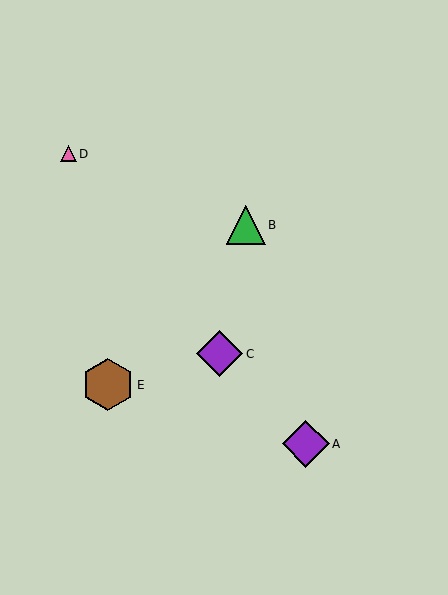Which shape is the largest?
The brown hexagon (labeled E) is the largest.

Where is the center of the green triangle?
The center of the green triangle is at (246, 225).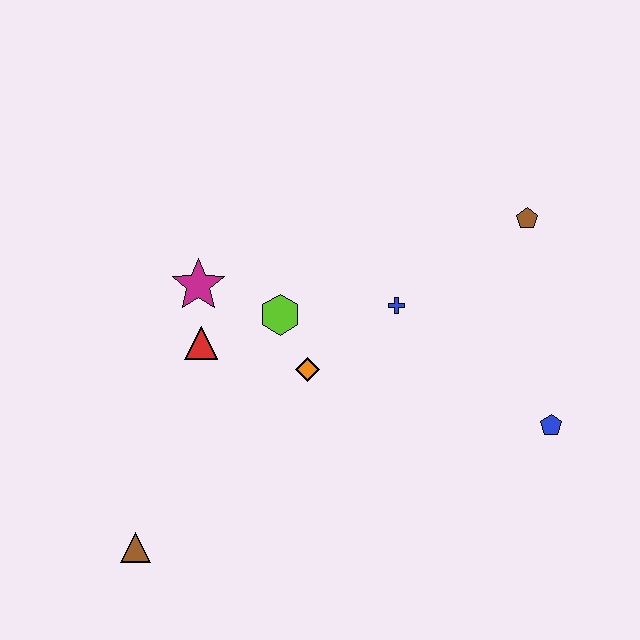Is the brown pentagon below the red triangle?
No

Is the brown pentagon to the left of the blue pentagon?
Yes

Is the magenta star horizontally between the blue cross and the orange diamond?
No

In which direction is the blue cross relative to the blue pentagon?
The blue cross is to the left of the blue pentagon.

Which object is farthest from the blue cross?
The brown triangle is farthest from the blue cross.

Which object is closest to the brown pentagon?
The blue cross is closest to the brown pentagon.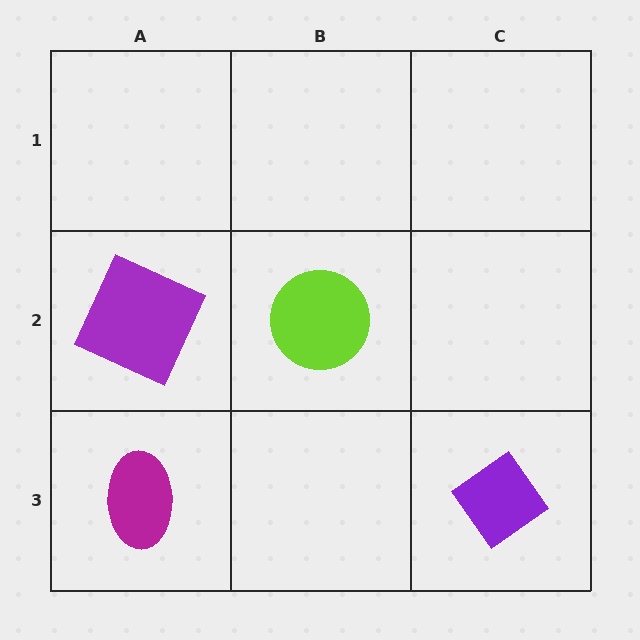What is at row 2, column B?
A lime circle.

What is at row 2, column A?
A purple square.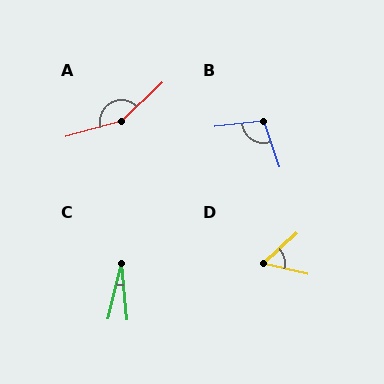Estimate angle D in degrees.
Approximately 57 degrees.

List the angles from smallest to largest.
C (19°), D (57°), B (103°), A (153°).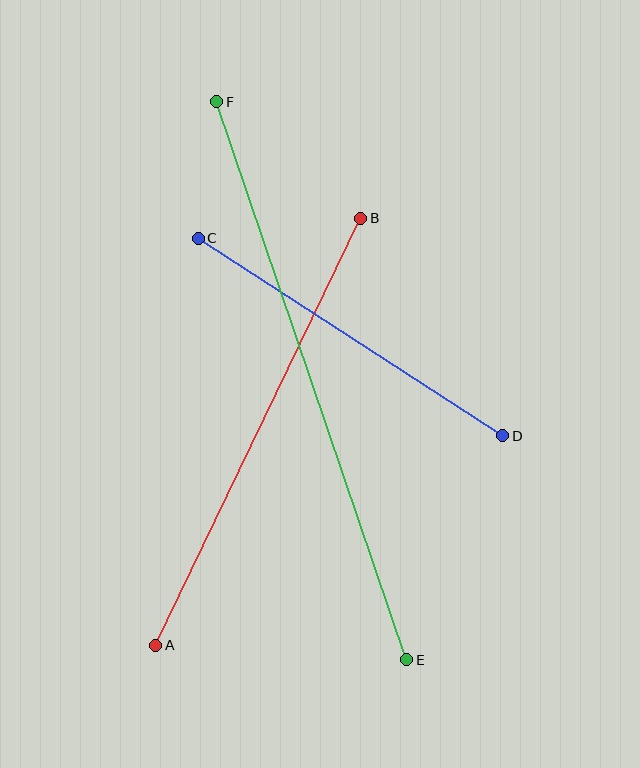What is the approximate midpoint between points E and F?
The midpoint is at approximately (312, 381) pixels.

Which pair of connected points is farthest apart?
Points E and F are farthest apart.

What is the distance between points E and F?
The distance is approximately 590 pixels.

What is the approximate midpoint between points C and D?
The midpoint is at approximately (350, 337) pixels.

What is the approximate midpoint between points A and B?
The midpoint is at approximately (258, 432) pixels.